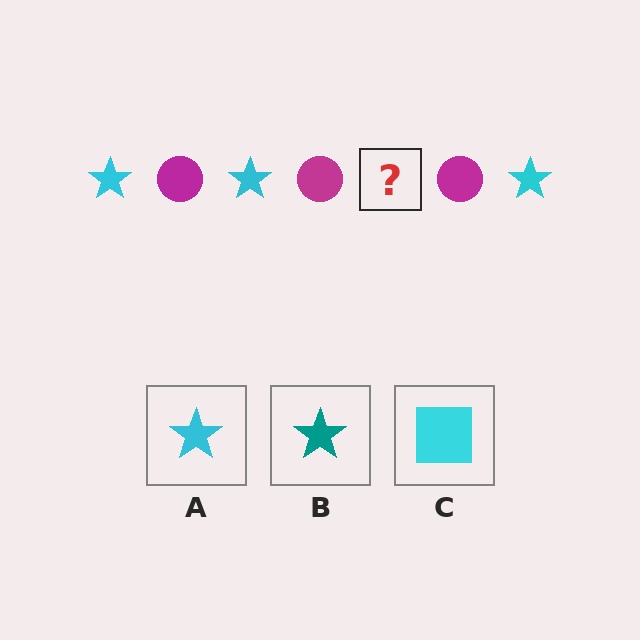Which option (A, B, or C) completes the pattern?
A.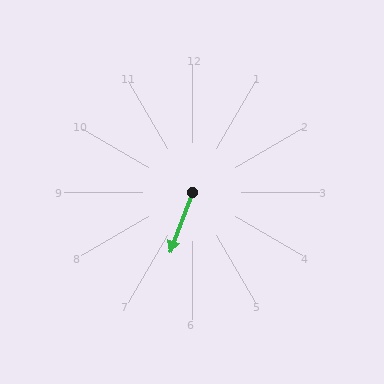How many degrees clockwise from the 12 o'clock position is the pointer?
Approximately 201 degrees.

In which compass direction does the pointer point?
South.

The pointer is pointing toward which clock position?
Roughly 7 o'clock.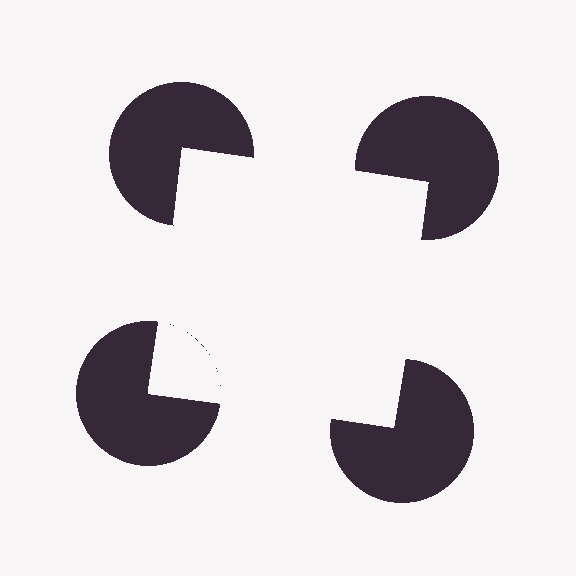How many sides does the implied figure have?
4 sides.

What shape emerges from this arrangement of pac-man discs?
An illusory square — its edges are inferred from the aligned wedge cuts in the pac-man discs, not physically drawn.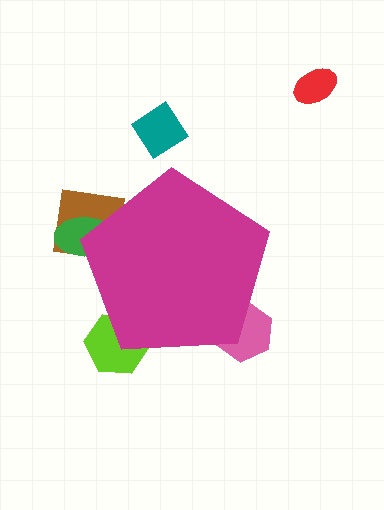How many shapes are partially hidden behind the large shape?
4 shapes are partially hidden.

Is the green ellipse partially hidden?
Yes, the green ellipse is partially hidden behind the magenta pentagon.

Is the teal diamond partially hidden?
No, the teal diamond is fully visible.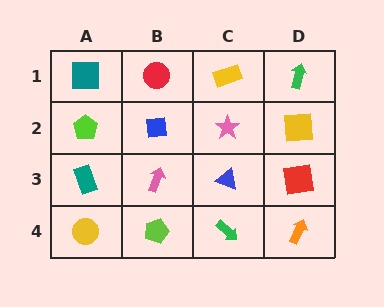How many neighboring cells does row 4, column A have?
2.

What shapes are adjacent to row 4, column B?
A pink arrow (row 3, column B), a yellow circle (row 4, column A), a green arrow (row 4, column C).